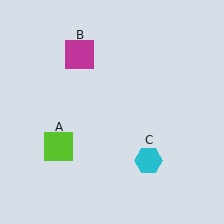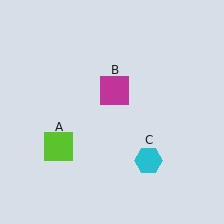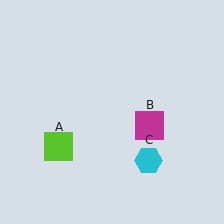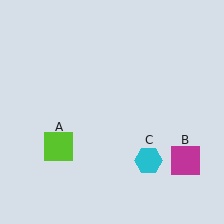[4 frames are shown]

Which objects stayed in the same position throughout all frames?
Lime square (object A) and cyan hexagon (object C) remained stationary.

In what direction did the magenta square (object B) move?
The magenta square (object B) moved down and to the right.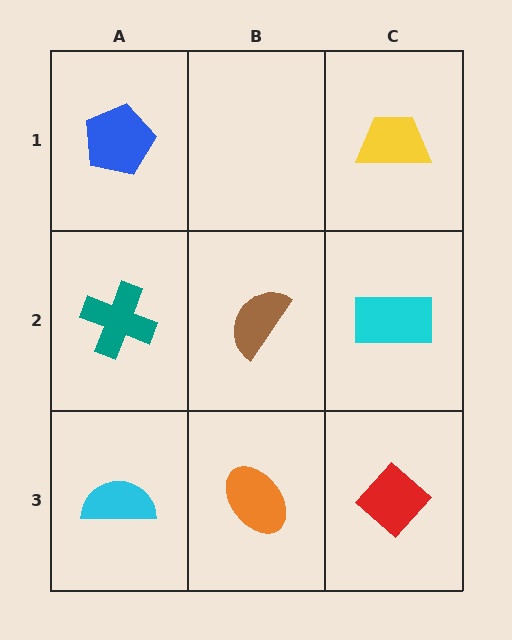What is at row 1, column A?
A blue pentagon.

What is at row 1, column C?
A yellow trapezoid.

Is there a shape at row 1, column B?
No, that cell is empty.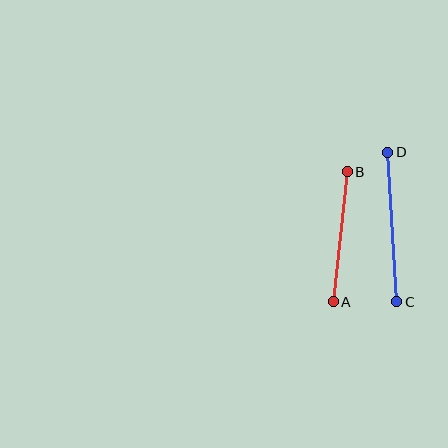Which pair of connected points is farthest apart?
Points C and D are farthest apart.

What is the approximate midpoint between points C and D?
The midpoint is at approximately (392, 227) pixels.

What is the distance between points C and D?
The distance is approximately 150 pixels.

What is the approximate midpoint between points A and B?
The midpoint is at approximately (340, 237) pixels.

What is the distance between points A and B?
The distance is approximately 131 pixels.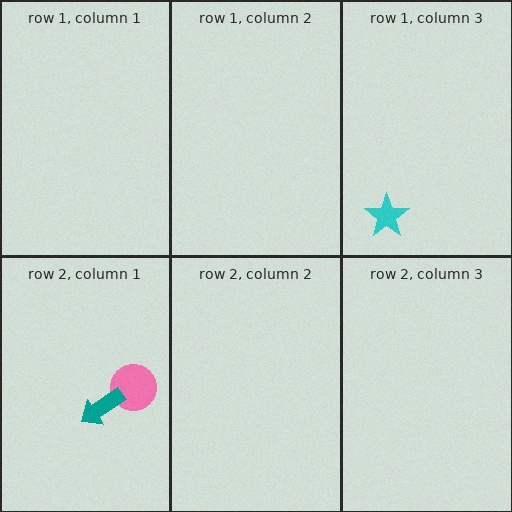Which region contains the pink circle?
The row 2, column 1 region.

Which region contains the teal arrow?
The row 2, column 1 region.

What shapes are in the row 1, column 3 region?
The cyan star.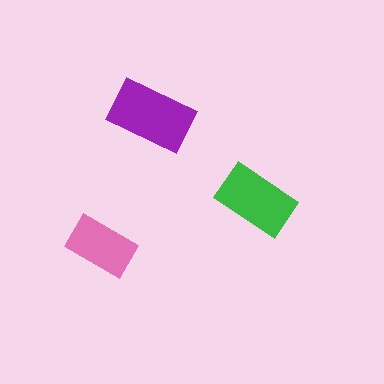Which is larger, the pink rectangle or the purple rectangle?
The purple one.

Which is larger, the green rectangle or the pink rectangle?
The green one.